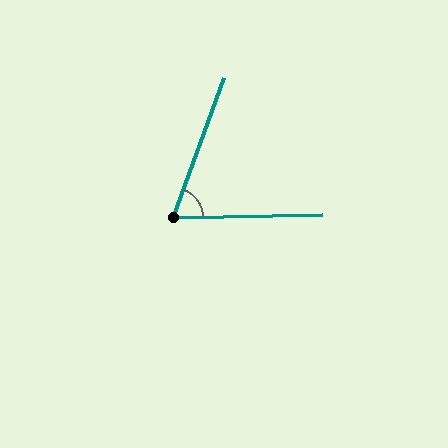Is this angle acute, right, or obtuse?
It is acute.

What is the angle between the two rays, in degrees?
Approximately 69 degrees.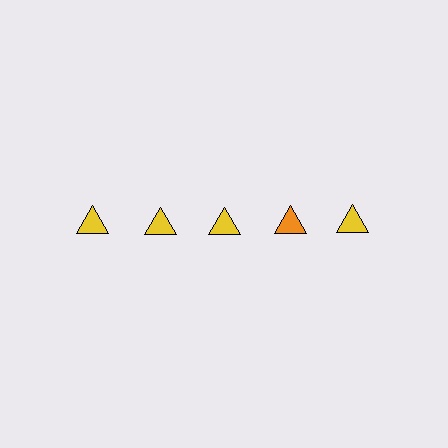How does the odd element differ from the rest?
It has a different color: orange instead of yellow.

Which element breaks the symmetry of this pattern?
The orange triangle in the top row, second from right column breaks the symmetry. All other shapes are yellow triangles.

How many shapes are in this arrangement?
There are 5 shapes arranged in a grid pattern.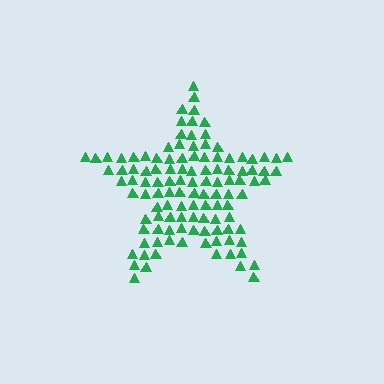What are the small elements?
The small elements are triangles.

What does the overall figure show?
The overall figure shows a star.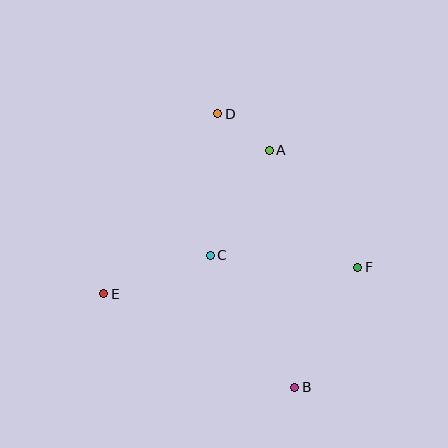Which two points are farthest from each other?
Points B and D are farthest from each other.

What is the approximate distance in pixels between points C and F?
The distance between C and F is approximately 148 pixels.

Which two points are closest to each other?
Points A and D are closest to each other.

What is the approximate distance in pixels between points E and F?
The distance between E and F is approximately 255 pixels.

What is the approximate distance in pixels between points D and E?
The distance between D and E is approximately 213 pixels.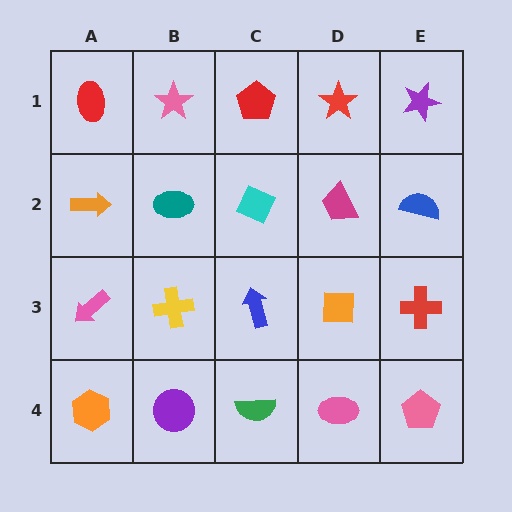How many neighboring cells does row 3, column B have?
4.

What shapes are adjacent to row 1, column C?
A cyan diamond (row 2, column C), a pink star (row 1, column B), a red star (row 1, column D).